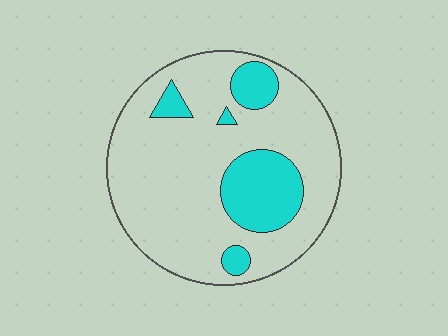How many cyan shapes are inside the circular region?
5.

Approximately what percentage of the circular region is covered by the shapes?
Approximately 20%.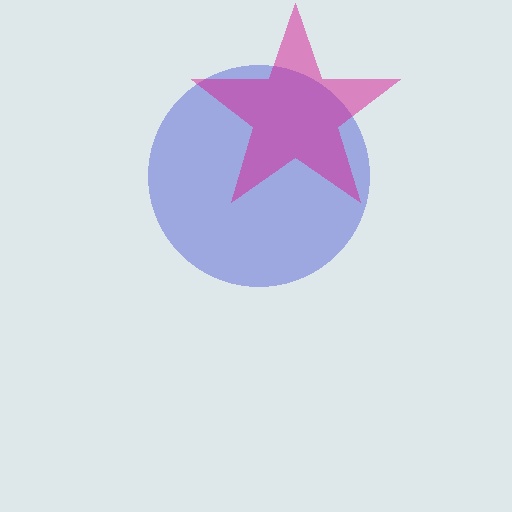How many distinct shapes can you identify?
There are 2 distinct shapes: a blue circle, a magenta star.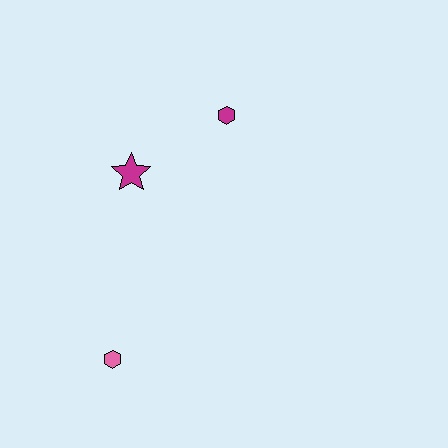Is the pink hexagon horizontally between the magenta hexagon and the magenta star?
No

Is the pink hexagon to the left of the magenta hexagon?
Yes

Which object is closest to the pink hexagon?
The magenta star is closest to the pink hexagon.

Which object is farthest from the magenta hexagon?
The pink hexagon is farthest from the magenta hexagon.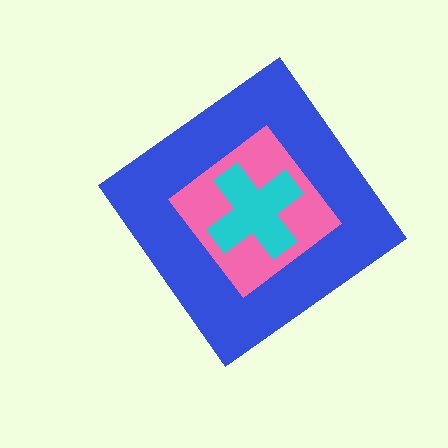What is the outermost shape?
The blue diamond.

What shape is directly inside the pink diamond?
The cyan cross.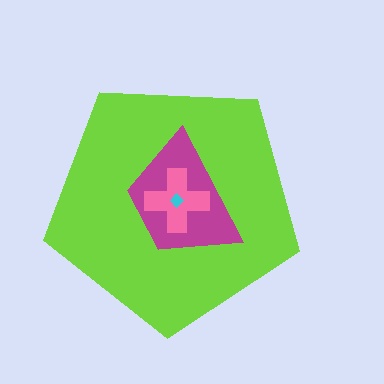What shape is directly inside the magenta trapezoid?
The pink cross.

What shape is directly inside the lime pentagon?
The magenta trapezoid.